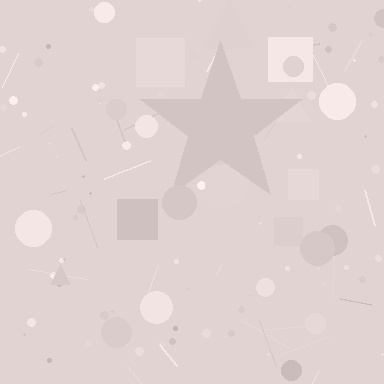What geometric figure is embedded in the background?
A star is embedded in the background.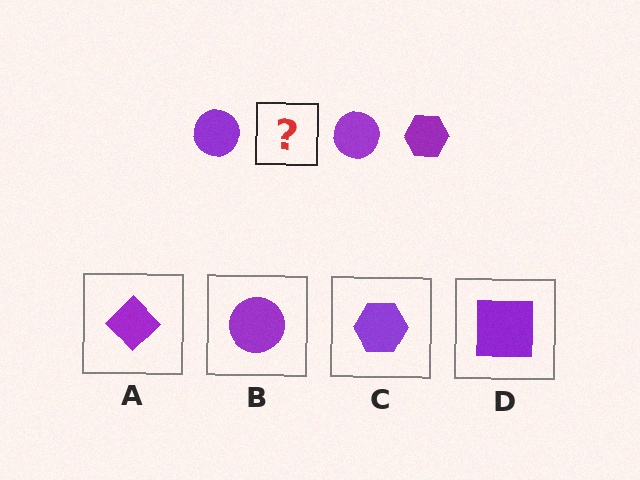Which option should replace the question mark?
Option C.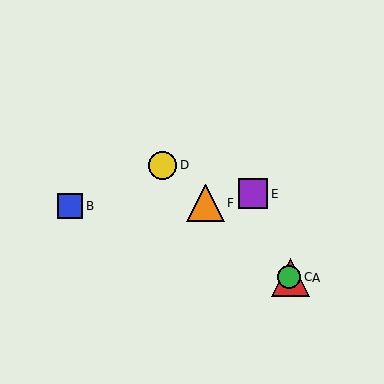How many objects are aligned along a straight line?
4 objects (A, C, D, F) are aligned along a straight line.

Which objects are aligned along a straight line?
Objects A, C, D, F are aligned along a straight line.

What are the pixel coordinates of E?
Object E is at (253, 194).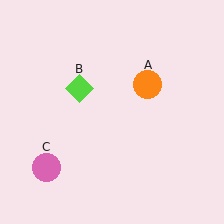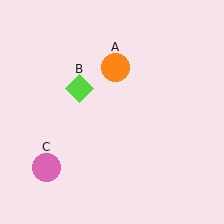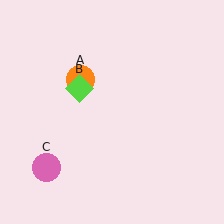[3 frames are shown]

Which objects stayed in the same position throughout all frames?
Lime diamond (object B) and pink circle (object C) remained stationary.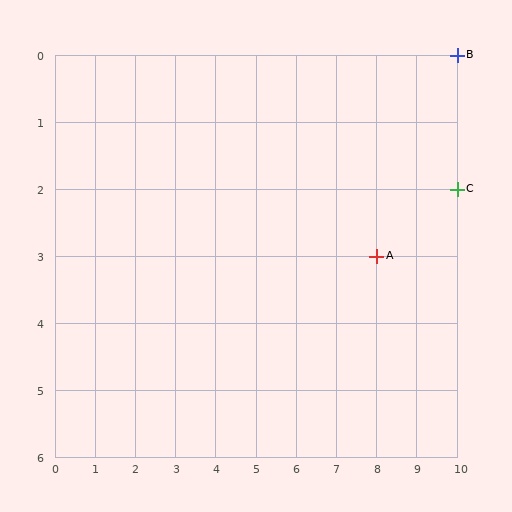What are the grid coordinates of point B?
Point B is at grid coordinates (10, 0).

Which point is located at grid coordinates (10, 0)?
Point B is at (10, 0).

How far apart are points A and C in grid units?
Points A and C are 2 columns and 1 row apart (about 2.2 grid units diagonally).